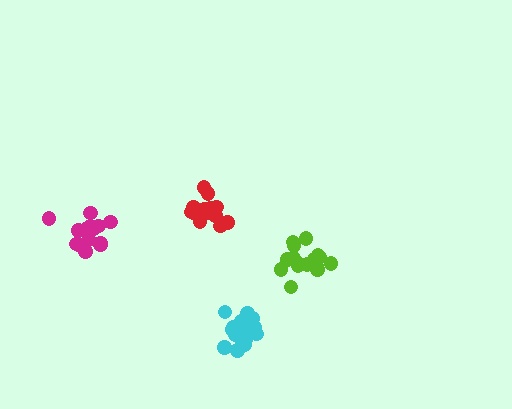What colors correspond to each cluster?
The clusters are colored: lime, cyan, red, magenta.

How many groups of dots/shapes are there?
There are 4 groups.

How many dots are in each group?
Group 1: 16 dots, Group 2: 17 dots, Group 3: 17 dots, Group 4: 14 dots (64 total).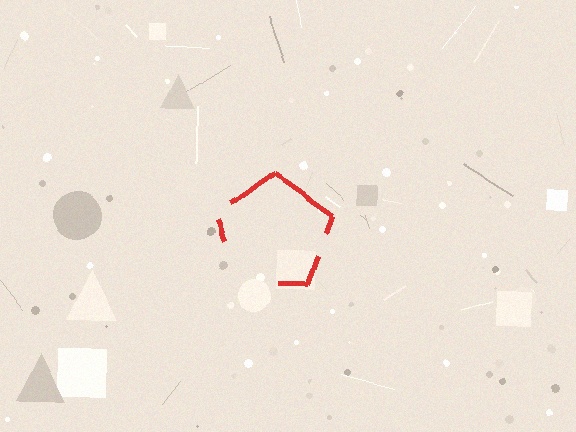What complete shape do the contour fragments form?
The contour fragments form a pentagon.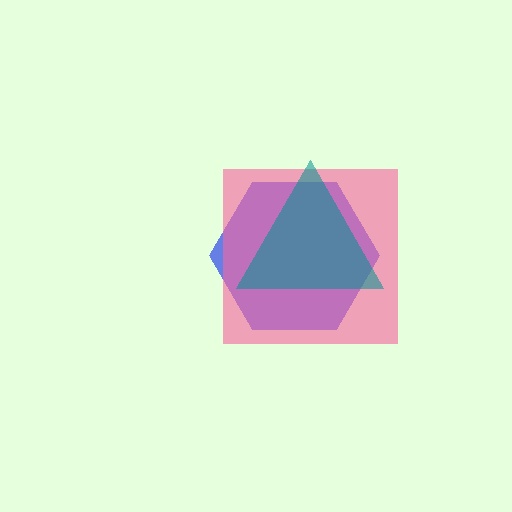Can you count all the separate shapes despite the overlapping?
Yes, there are 3 separate shapes.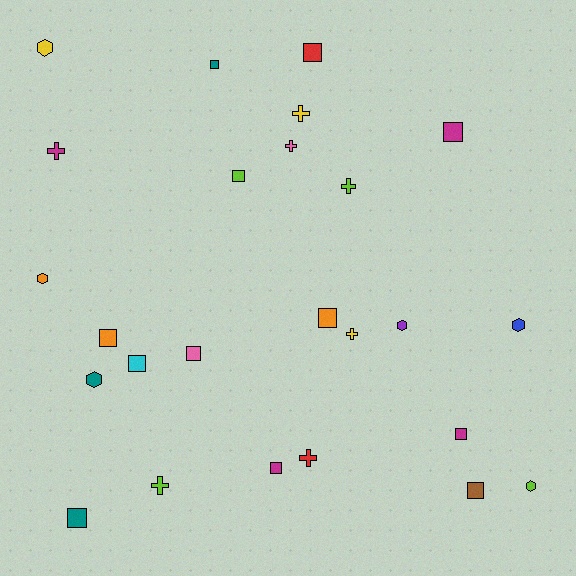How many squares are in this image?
There are 12 squares.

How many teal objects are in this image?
There are 3 teal objects.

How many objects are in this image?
There are 25 objects.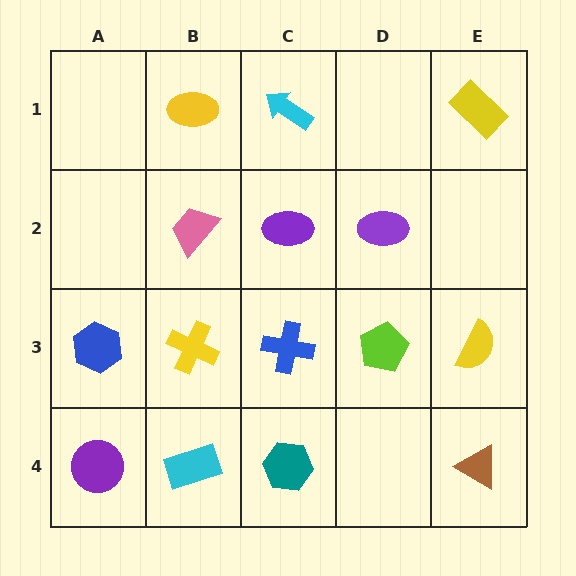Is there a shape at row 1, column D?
No, that cell is empty.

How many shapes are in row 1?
3 shapes.